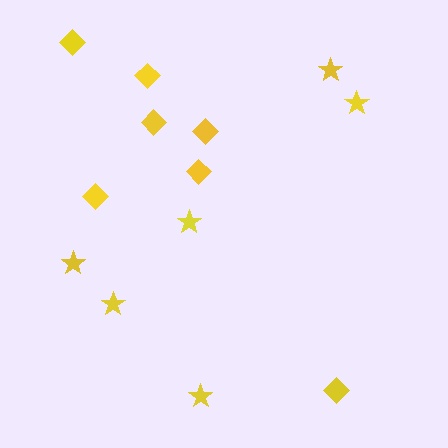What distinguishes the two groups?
There are 2 groups: one group of diamonds (7) and one group of stars (6).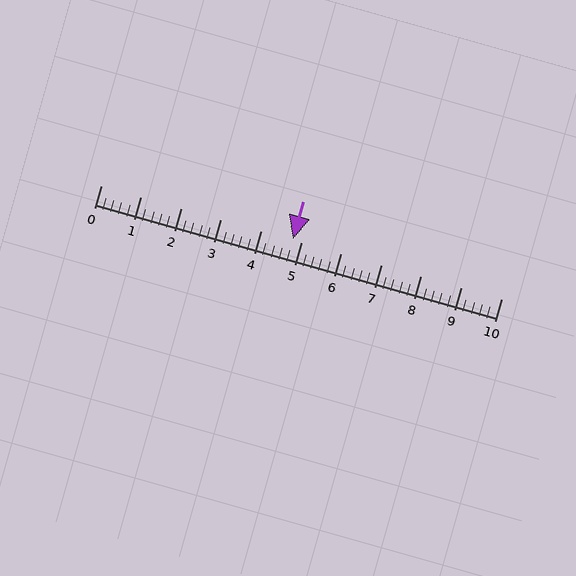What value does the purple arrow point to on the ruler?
The purple arrow points to approximately 4.8.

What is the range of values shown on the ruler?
The ruler shows values from 0 to 10.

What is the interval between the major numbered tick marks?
The major tick marks are spaced 1 units apart.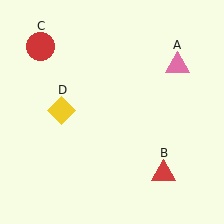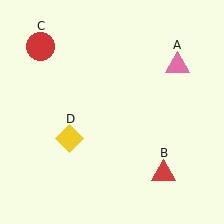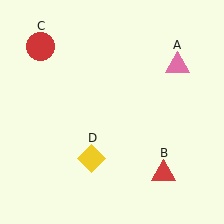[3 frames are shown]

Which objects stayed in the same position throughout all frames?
Pink triangle (object A) and red triangle (object B) and red circle (object C) remained stationary.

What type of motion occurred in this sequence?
The yellow diamond (object D) rotated counterclockwise around the center of the scene.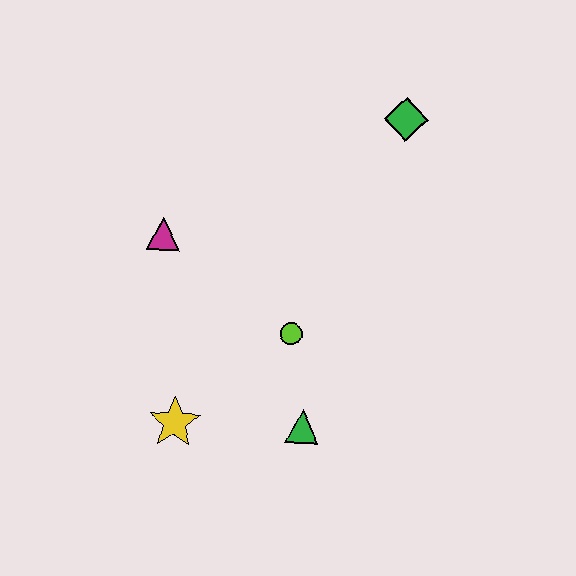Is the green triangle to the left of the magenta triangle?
No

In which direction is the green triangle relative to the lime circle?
The green triangle is below the lime circle.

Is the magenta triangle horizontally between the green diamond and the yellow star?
No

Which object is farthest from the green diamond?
The yellow star is farthest from the green diamond.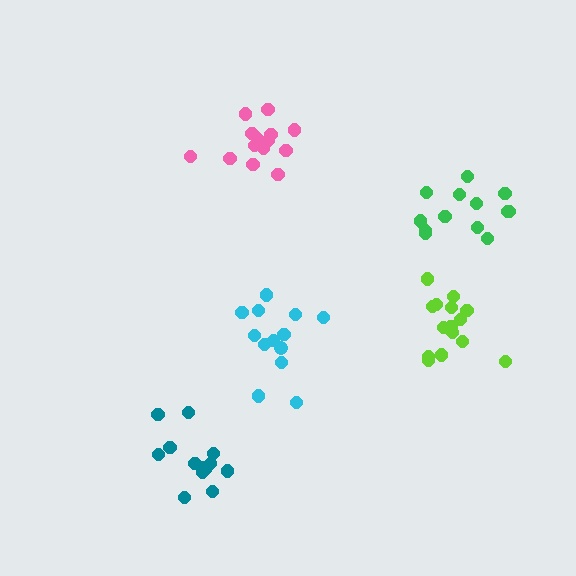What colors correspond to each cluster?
The clusters are colored: teal, cyan, pink, lime, green.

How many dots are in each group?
Group 1: 13 dots, Group 2: 13 dots, Group 3: 15 dots, Group 4: 15 dots, Group 5: 13 dots (69 total).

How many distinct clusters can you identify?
There are 5 distinct clusters.